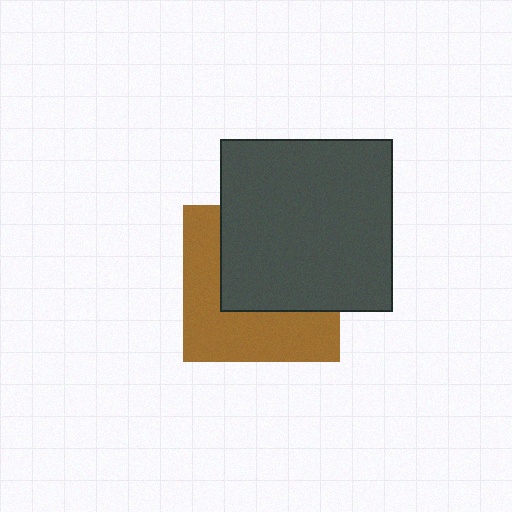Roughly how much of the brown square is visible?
About half of it is visible (roughly 48%).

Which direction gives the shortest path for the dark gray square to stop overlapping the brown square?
Moving toward the upper-right gives the shortest separation.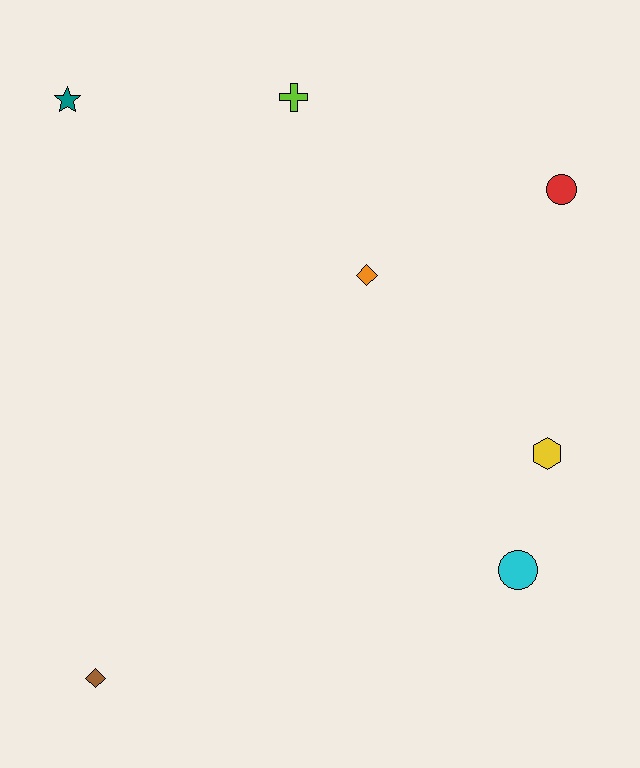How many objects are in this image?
There are 7 objects.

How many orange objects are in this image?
There is 1 orange object.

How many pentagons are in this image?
There are no pentagons.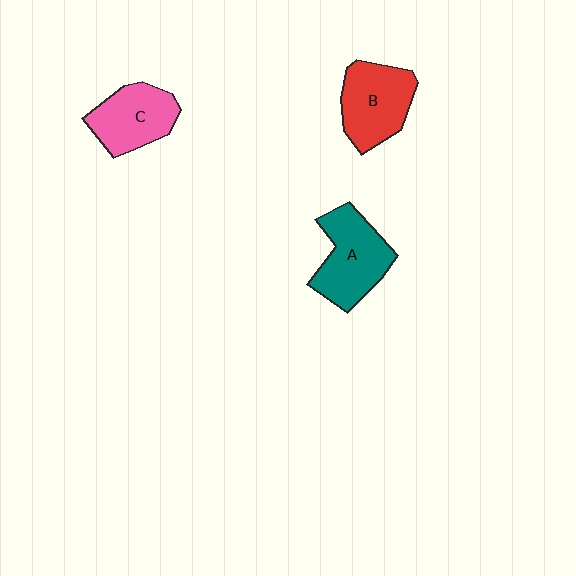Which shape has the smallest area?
Shape C (pink).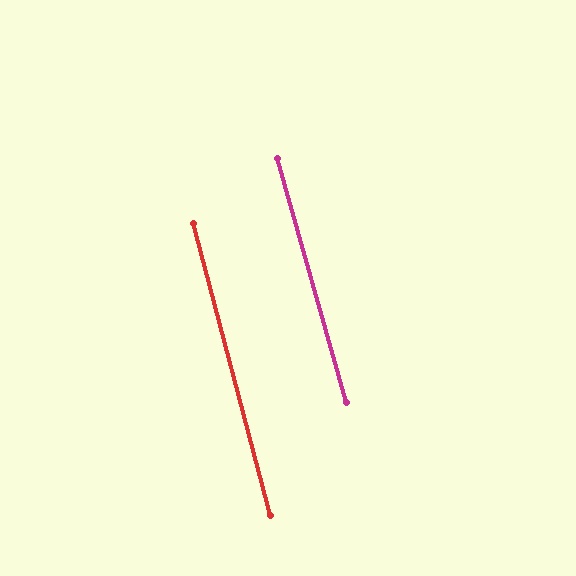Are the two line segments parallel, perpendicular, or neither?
Parallel — their directions differ by only 0.8°.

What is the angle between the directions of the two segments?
Approximately 1 degree.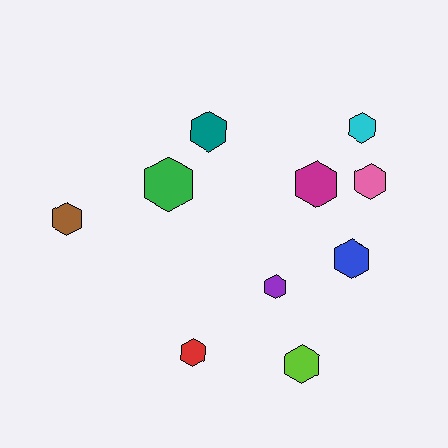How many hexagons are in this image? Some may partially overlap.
There are 10 hexagons.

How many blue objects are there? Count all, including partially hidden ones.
There is 1 blue object.